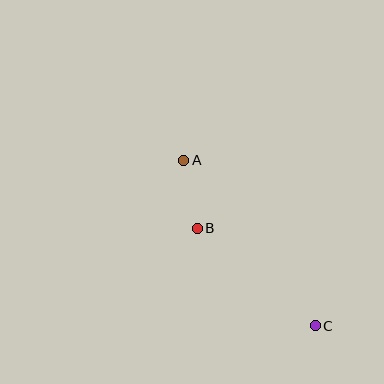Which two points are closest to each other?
Points A and B are closest to each other.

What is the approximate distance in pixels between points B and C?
The distance between B and C is approximately 153 pixels.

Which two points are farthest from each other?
Points A and C are farthest from each other.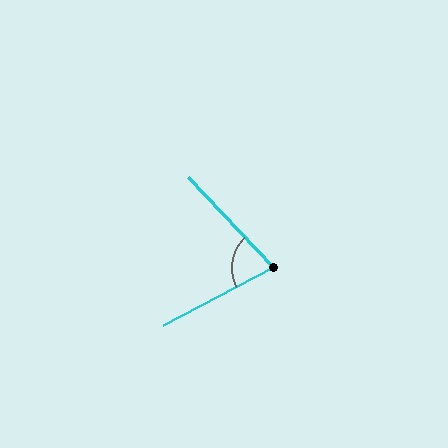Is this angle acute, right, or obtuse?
It is acute.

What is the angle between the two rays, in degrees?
Approximately 75 degrees.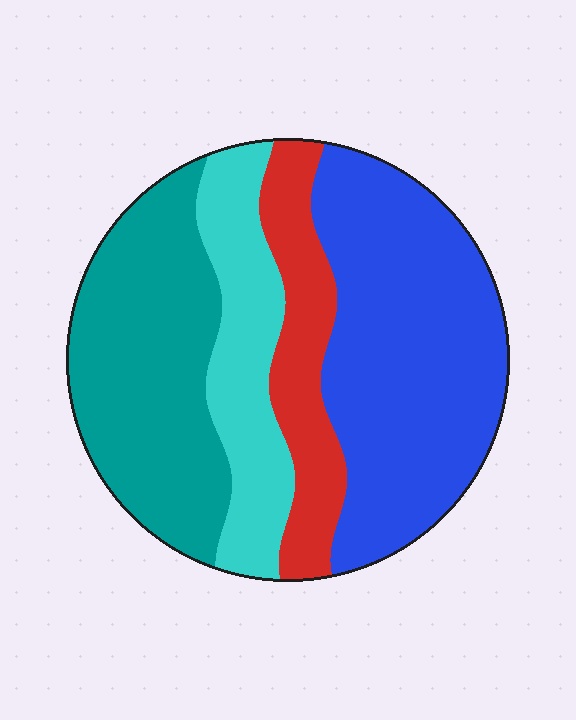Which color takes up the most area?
Blue, at roughly 40%.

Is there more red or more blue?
Blue.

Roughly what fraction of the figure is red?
Red covers about 15% of the figure.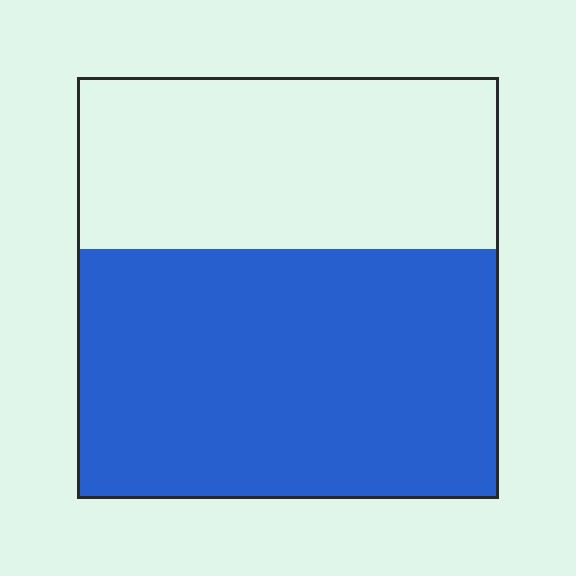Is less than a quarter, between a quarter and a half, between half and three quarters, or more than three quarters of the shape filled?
Between half and three quarters.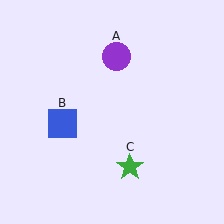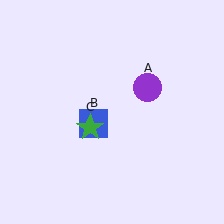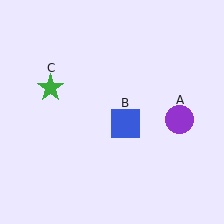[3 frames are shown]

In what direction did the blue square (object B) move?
The blue square (object B) moved right.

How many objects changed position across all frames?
3 objects changed position: purple circle (object A), blue square (object B), green star (object C).